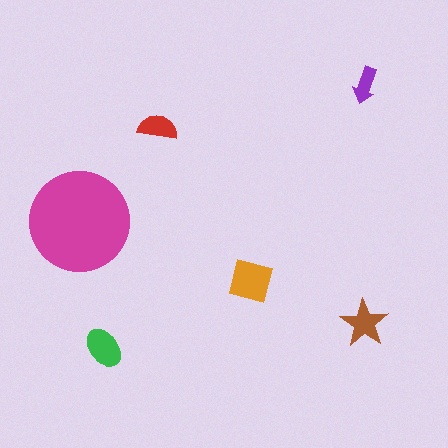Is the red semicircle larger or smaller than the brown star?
Smaller.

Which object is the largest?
The magenta circle.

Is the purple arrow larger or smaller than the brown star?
Smaller.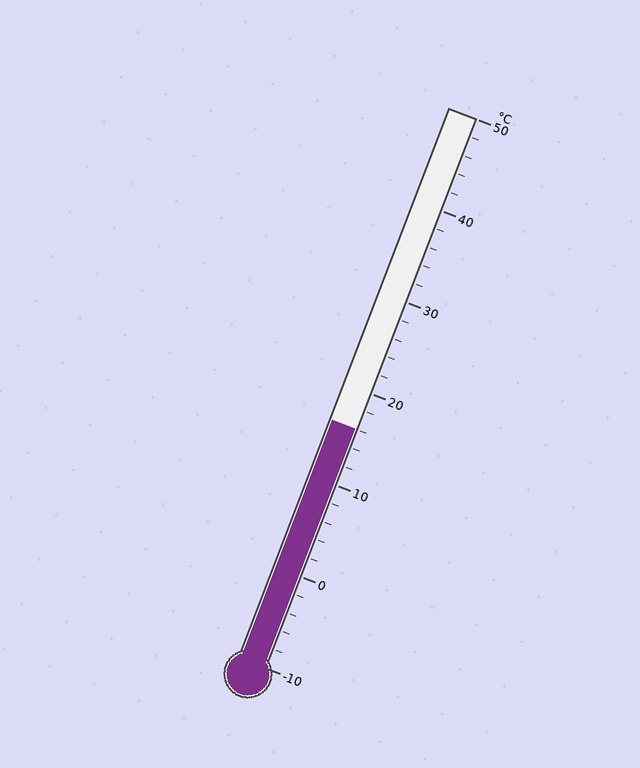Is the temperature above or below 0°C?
The temperature is above 0°C.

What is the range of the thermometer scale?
The thermometer scale ranges from -10°C to 50°C.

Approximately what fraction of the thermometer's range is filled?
The thermometer is filled to approximately 45% of its range.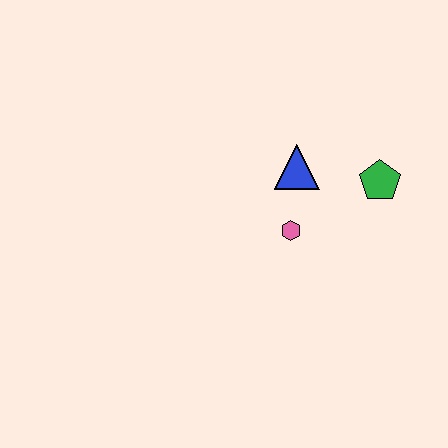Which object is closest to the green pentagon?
The blue triangle is closest to the green pentagon.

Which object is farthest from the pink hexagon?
The green pentagon is farthest from the pink hexagon.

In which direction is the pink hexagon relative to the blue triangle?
The pink hexagon is below the blue triangle.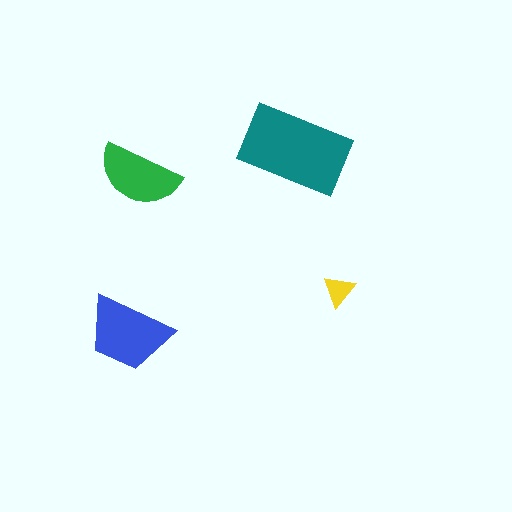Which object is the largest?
The teal rectangle.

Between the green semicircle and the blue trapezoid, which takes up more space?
The blue trapezoid.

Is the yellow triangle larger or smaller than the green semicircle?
Smaller.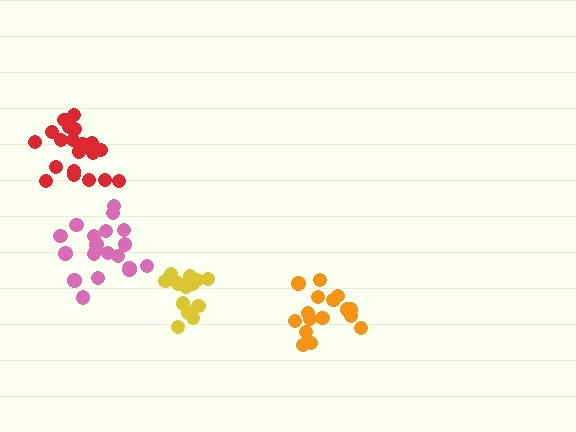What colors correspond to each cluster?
The clusters are colored: orange, pink, yellow, red.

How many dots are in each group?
Group 1: 16 dots, Group 2: 20 dots, Group 3: 14 dots, Group 4: 20 dots (70 total).